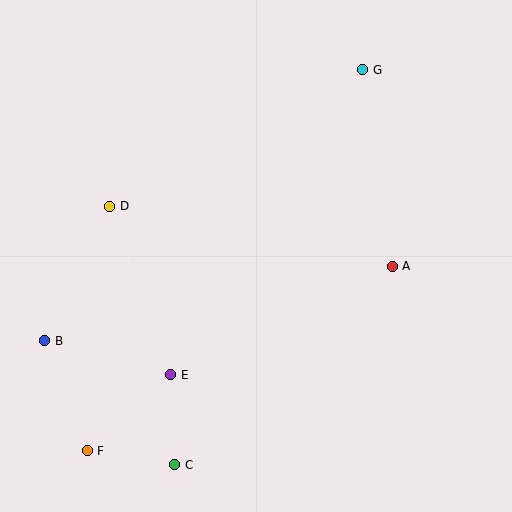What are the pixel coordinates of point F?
Point F is at (87, 451).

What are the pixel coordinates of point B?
Point B is at (45, 341).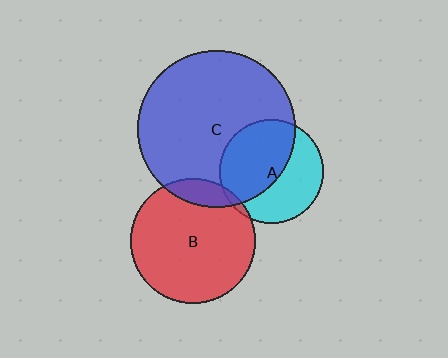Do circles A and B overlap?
Yes.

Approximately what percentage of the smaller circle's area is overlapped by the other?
Approximately 5%.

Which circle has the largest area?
Circle C (blue).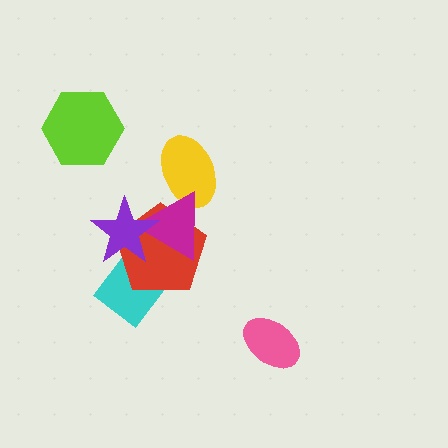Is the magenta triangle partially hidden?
Yes, it is partially covered by another shape.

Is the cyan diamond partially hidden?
Yes, it is partially covered by another shape.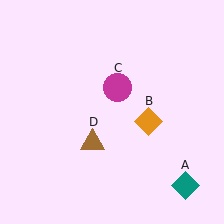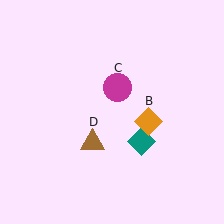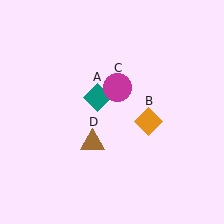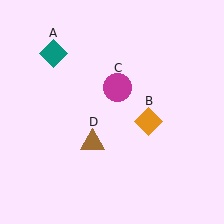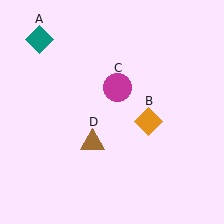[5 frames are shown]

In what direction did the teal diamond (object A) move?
The teal diamond (object A) moved up and to the left.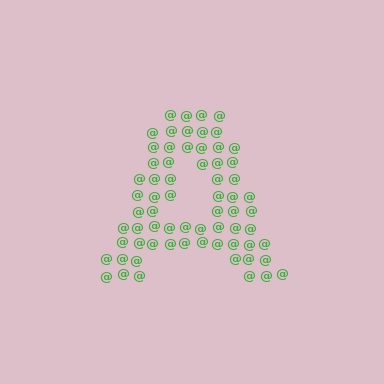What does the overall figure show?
The overall figure shows the letter A.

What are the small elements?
The small elements are at signs.